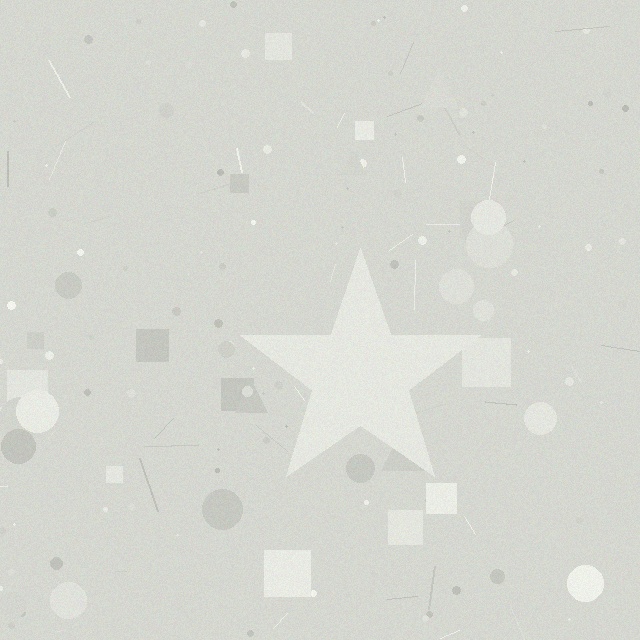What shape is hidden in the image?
A star is hidden in the image.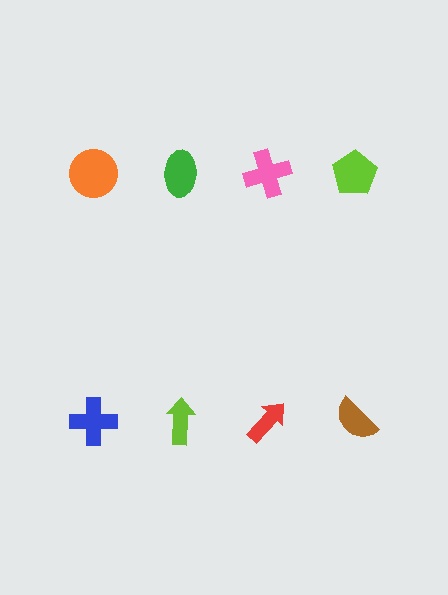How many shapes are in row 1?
4 shapes.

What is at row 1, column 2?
A green ellipse.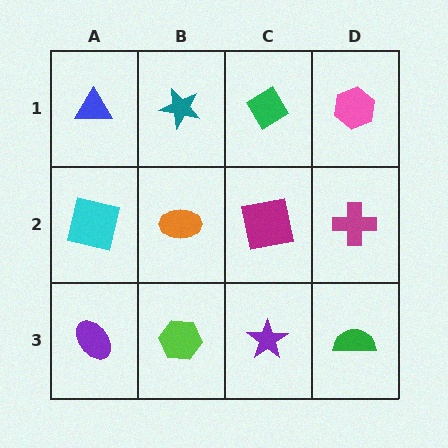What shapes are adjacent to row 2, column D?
A pink hexagon (row 1, column D), a green semicircle (row 3, column D), a magenta square (row 2, column C).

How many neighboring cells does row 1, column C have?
3.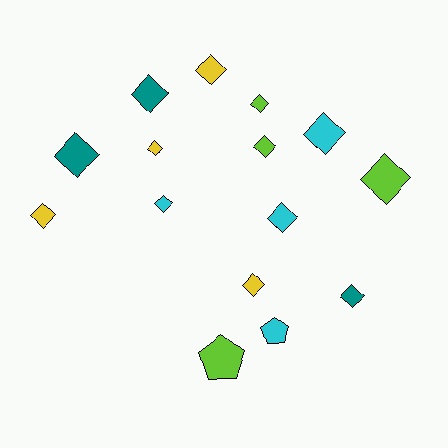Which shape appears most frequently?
Diamond, with 13 objects.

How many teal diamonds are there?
There are 3 teal diamonds.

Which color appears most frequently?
Yellow, with 4 objects.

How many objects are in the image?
There are 15 objects.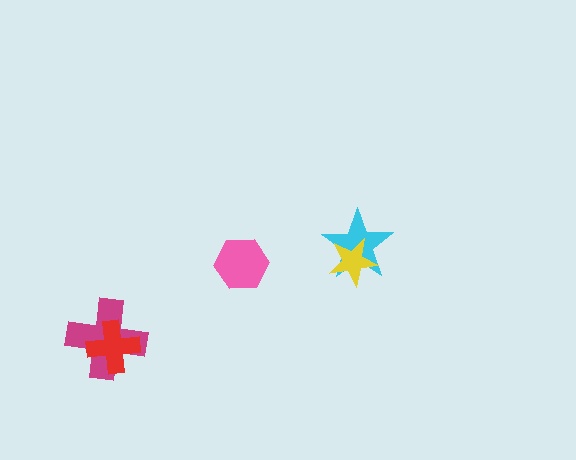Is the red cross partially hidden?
No, no other shape covers it.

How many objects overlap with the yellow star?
1 object overlaps with the yellow star.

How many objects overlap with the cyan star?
1 object overlaps with the cyan star.